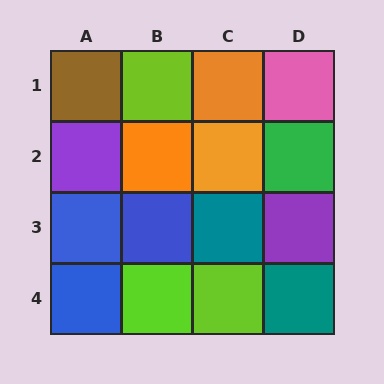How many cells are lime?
3 cells are lime.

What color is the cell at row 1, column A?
Brown.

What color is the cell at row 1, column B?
Lime.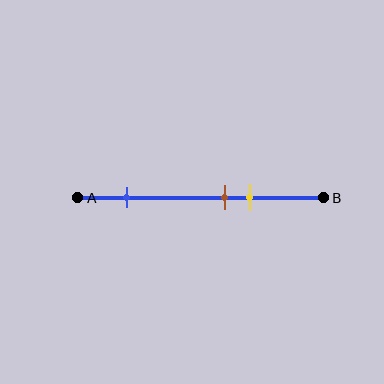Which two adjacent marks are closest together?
The brown and yellow marks are the closest adjacent pair.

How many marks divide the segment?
There are 3 marks dividing the segment.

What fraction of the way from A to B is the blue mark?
The blue mark is approximately 20% (0.2) of the way from A to B.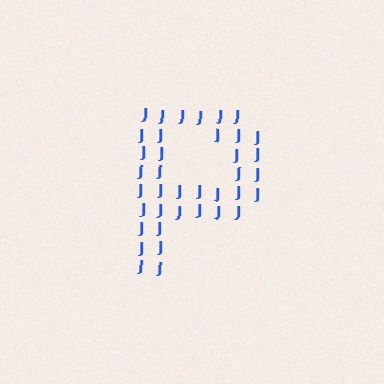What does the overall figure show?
The overall figure shows the letter P.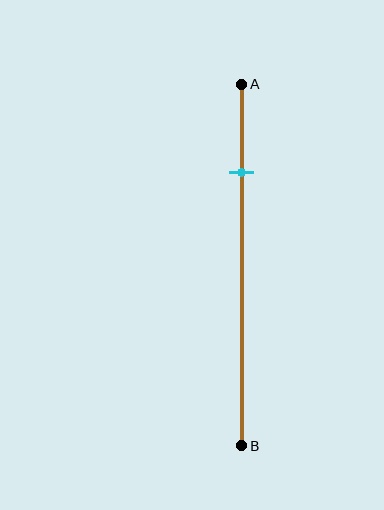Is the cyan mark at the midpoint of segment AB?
No, the mark is at about 25% from A, not at the 50% midpoint.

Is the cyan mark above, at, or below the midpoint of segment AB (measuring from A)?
The cyan mark is above the midpoint of segment AB.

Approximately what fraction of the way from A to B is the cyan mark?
The cyan mark is approximately 25% of the way from A to B.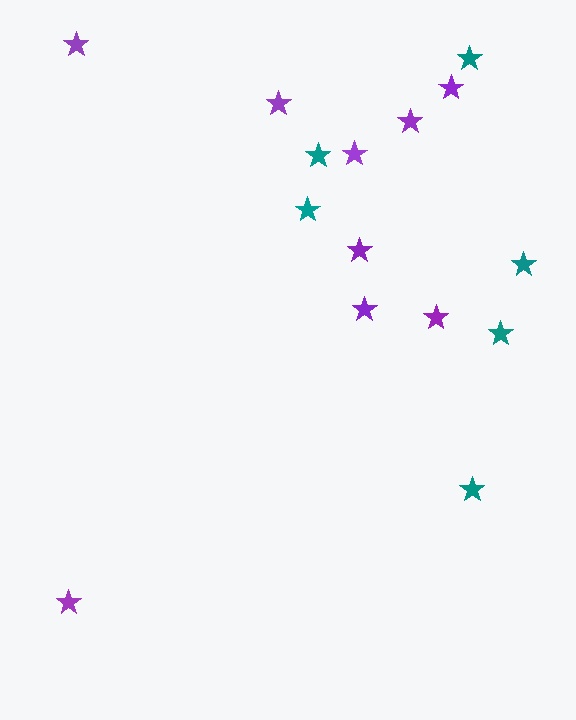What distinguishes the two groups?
There are 2 groups: one group of purple stars (9) and one group of teal stars (6).